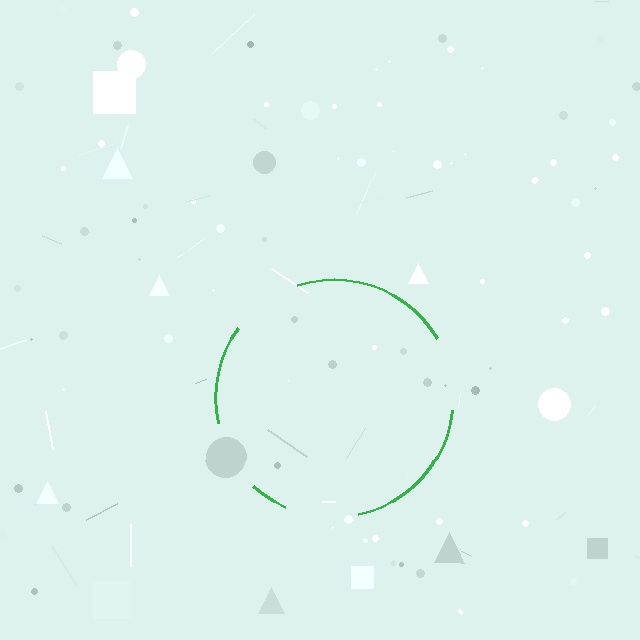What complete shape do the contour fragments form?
The contour fragments form a circle.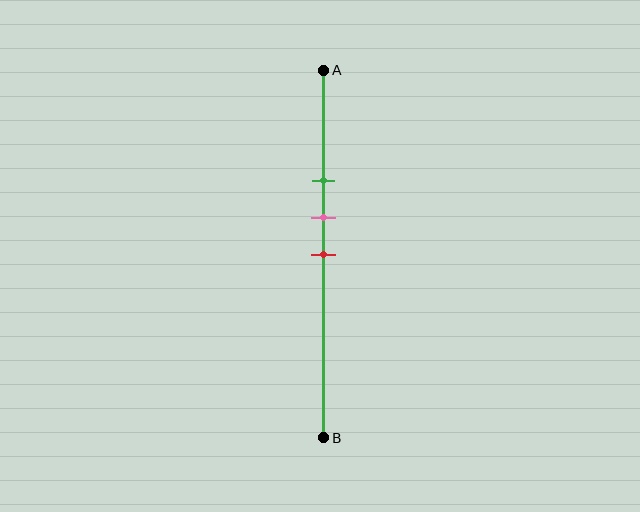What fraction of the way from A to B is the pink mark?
The pink mark is approximately 40% (0.4) of the way from A to B.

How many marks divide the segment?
There are 3 marks dividing the segment.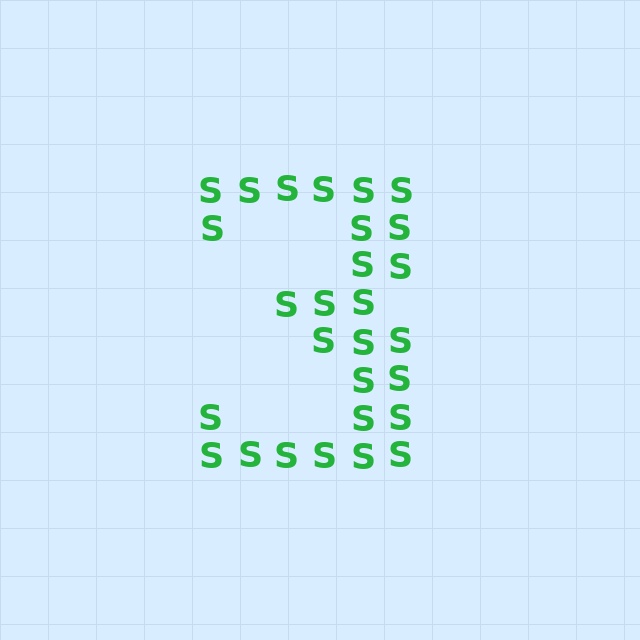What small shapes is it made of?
It is made of small letter S's.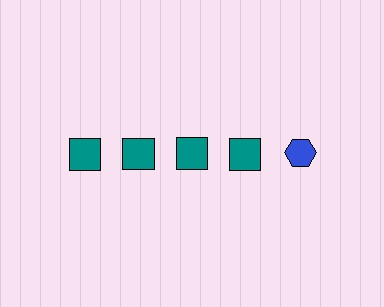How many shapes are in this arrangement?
There are 5 shapes arranged in a grid pattern.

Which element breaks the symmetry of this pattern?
The blue hexagon in the top row, rightmost column breaks the symmetry. All other shapes are teal squares.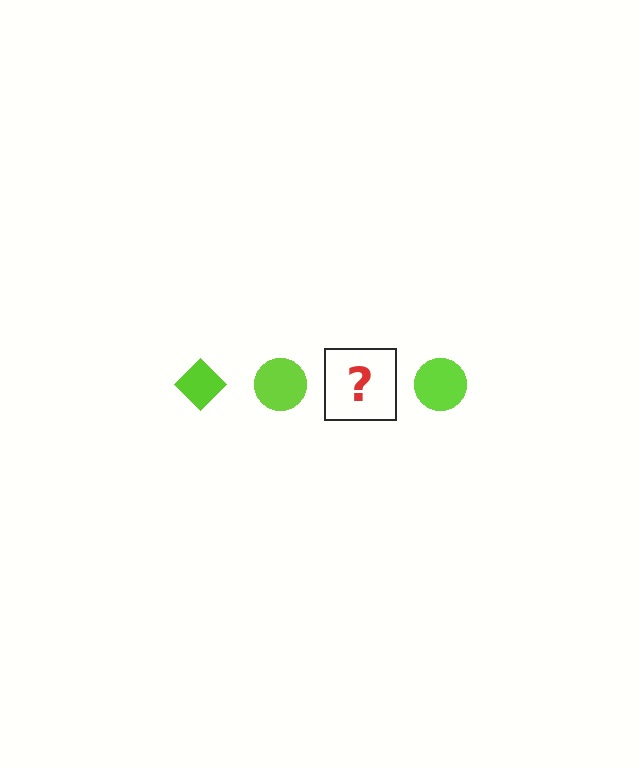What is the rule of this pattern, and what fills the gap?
The rule is that the pattern cycles through diamond, circle shapes in lime. The gap should be filled with a lime diamond.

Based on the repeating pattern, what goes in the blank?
The blank should be a lime diamond.